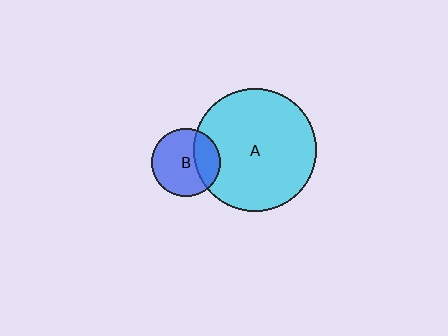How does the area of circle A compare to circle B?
Approximately 3.3 times.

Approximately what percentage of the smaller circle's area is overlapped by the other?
Approximately 30%.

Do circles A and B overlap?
Yes.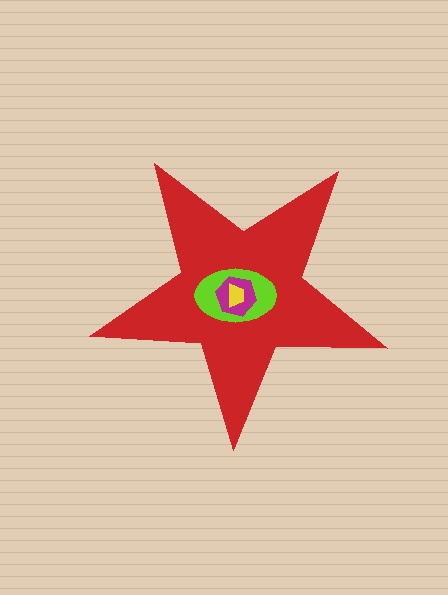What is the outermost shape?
The red star.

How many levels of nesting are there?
4.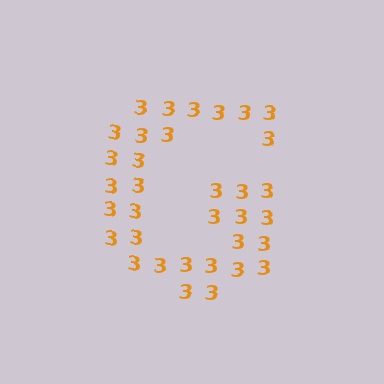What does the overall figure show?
The overall figure shows the letter G.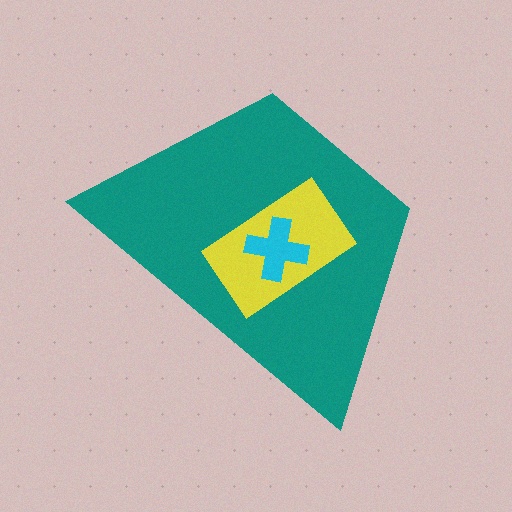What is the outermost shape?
The teal trapezoid.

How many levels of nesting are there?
3.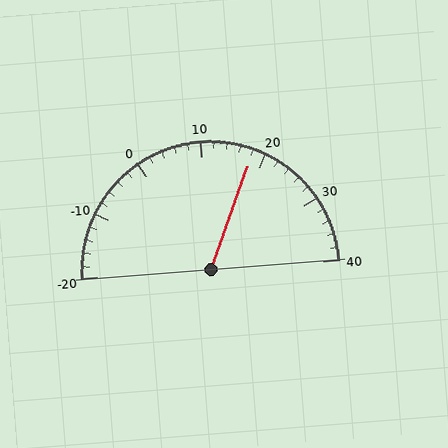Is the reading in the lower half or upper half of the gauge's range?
The reading is in the upper half of the range (-20 to 40).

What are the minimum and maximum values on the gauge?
The gauge ranges from -20 to 40.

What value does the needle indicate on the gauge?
The needle indicates approximately 18.